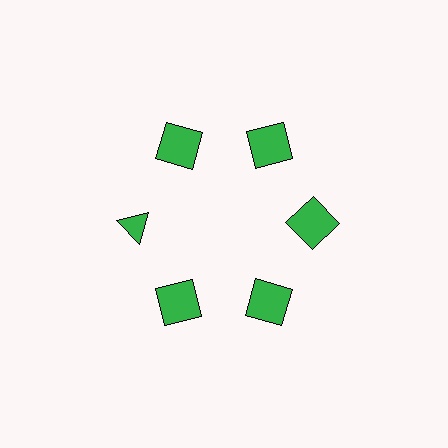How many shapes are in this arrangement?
There are 6 shapes arranged in a ring pattern.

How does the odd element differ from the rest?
It has a different shape: triangle instead of square.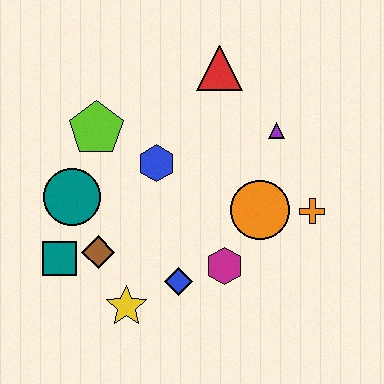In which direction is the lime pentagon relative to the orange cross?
The lime pentagon is to the left of the orange cross.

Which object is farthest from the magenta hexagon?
The red triangle is farthest from the magenta hexagon.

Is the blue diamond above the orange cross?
No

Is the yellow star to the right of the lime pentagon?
Yes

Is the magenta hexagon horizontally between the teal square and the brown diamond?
No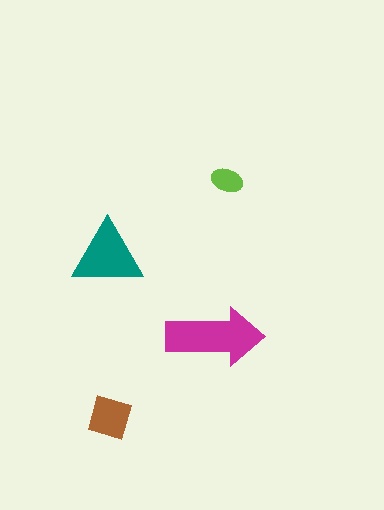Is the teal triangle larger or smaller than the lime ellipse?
Larger.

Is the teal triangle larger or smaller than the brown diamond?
Larger.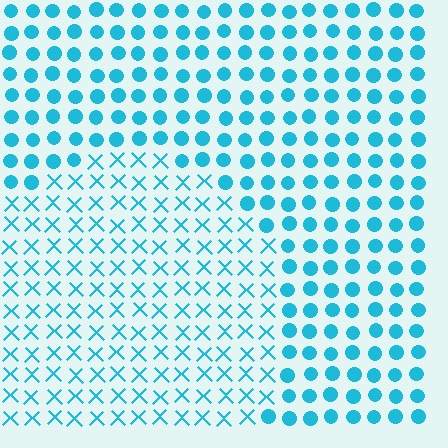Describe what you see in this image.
The image is filled with small cyan elements arranged in a uniform grid. A circle-shaped region contains X marks, while the surrounding area contains circles. The boundary is defined purely by the change in element shape.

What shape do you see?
I see a circle.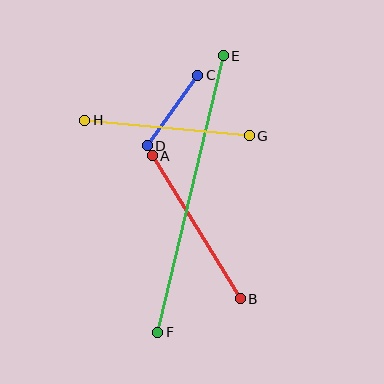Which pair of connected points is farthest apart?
Points E and F are farthest apart.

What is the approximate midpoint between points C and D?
The midpoint is at approximately (172, 111) pixels.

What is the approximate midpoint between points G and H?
The midpoint is at approximately (167, 128) pixels.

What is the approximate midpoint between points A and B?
The midpoint is at approximately (196, 227) pixels.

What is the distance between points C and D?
The distance is approximately 87 pixels.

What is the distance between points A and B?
The distance is approximately 168 pixels.